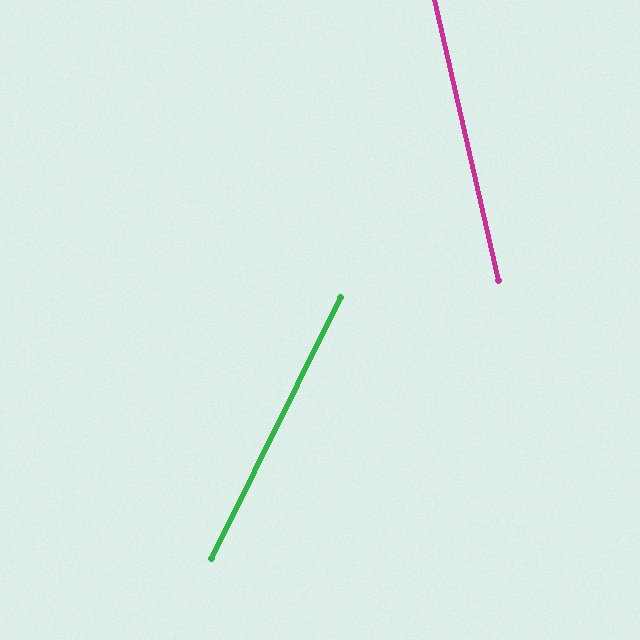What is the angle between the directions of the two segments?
Approximately 39 degrees.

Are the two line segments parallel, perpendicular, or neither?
Neither parallel nor perpendicular — they differ by about 39°.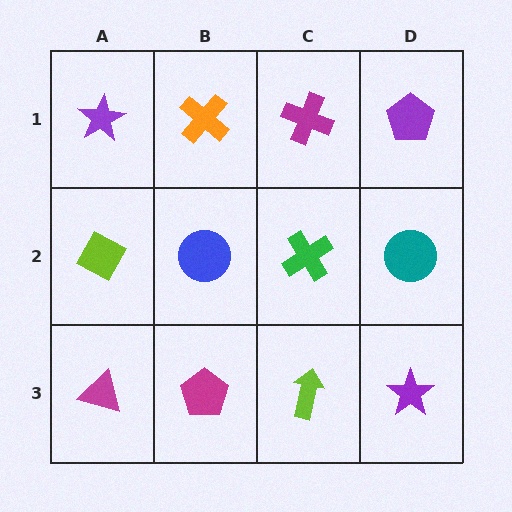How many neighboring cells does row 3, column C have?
3.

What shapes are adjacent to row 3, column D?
A teal circle (row 2, column D), a lime arrow (row 3, column C).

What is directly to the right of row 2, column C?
A teal circle.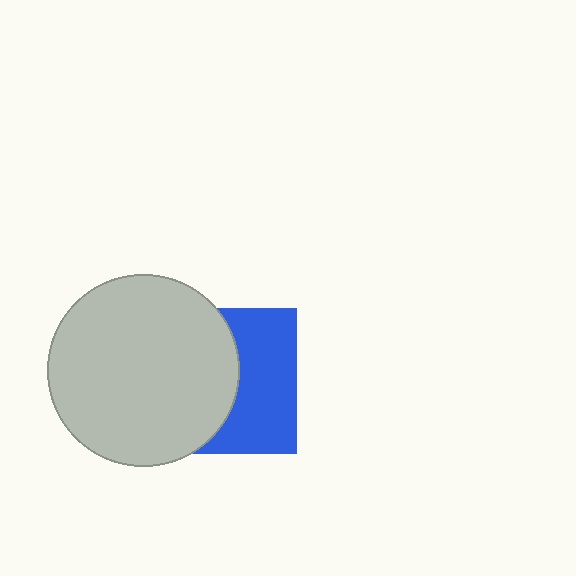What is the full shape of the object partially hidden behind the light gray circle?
The partially hidden object is a blue square.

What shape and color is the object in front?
The object in front is a light gray circle.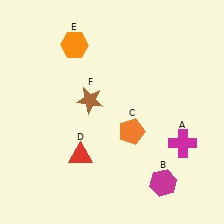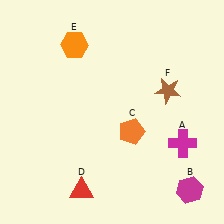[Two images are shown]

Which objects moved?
The objects that moved are: the magenta hexagon (B), the red triangle (D), the brown star (F).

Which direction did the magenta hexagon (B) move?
The magenta hexagon (B) moved right.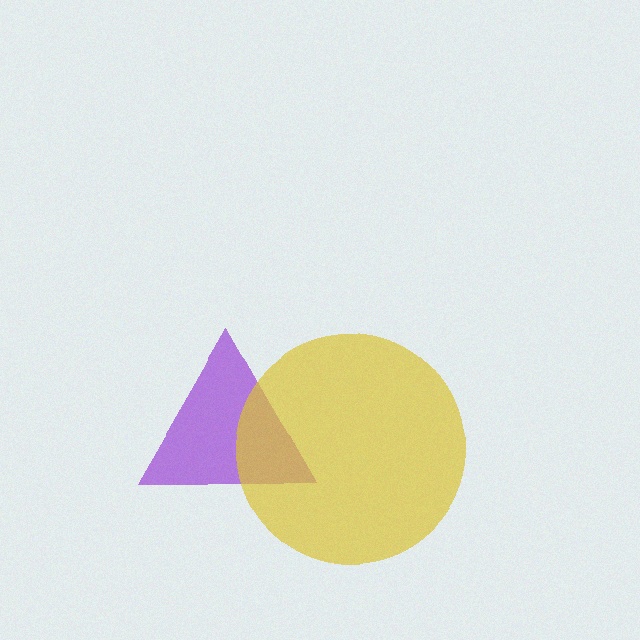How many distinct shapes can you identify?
There are 2 distinct shapes: a purple triangle, a yellow circle.